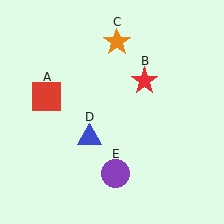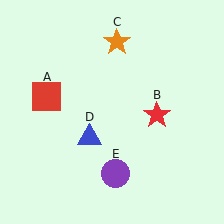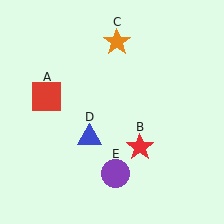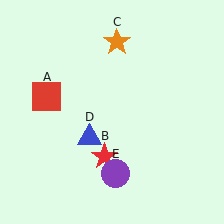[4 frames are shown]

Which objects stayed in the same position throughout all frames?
Red square (object A) and orange star (object C) and blue triangle (object D) and purple circle (object E) remained stationary.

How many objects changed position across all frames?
1 object changed position: red star (object B).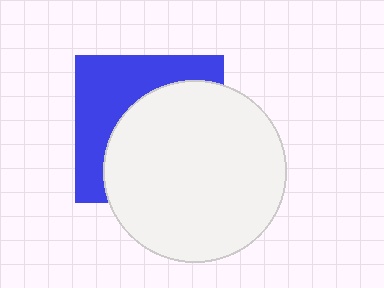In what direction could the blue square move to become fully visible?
The blue square could move toward the upper-left. That would shift it out from behind the white circle entirely.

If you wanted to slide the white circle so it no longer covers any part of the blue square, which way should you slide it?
Slide it toward the lower-right — that is the most direct way to separate the two shapes.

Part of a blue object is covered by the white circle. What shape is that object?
It is a square.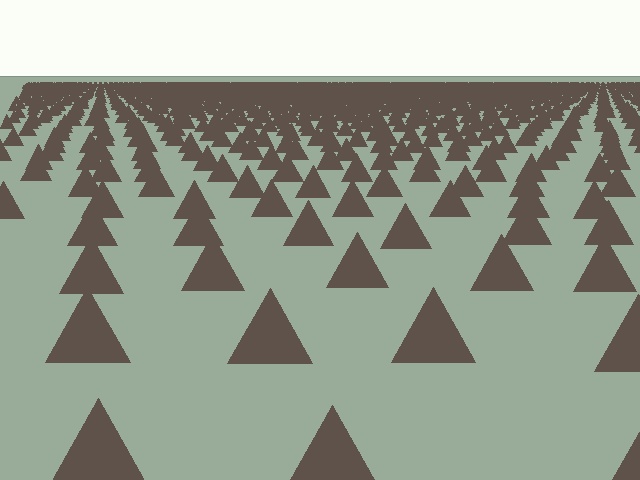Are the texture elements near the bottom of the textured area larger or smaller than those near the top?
Larger. Near the bottom, elements are closer to the viewer and appear at a bigger on-screen size.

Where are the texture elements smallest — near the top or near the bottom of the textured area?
Near the top.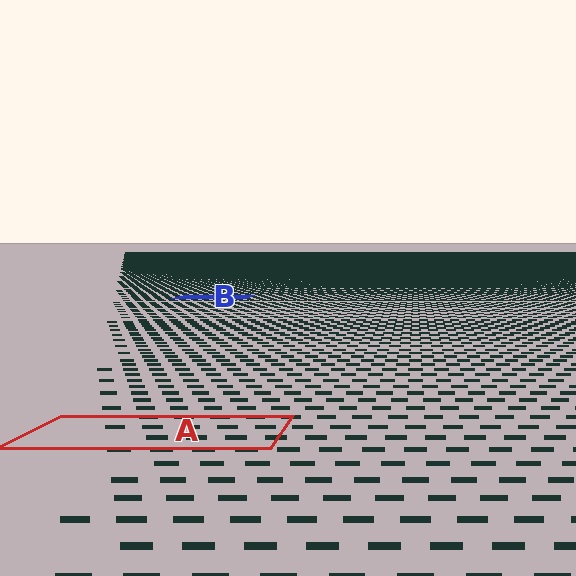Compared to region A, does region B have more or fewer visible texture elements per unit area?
Region B has more texture elements per unit area — they are packed more densely because it is farther away.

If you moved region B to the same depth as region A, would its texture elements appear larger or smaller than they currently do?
They would appear larger. At a closer depth, the same texture elements are projected at a bigger on-screen size.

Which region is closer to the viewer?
Region A is closer. The texture elements there are larger and more spread out.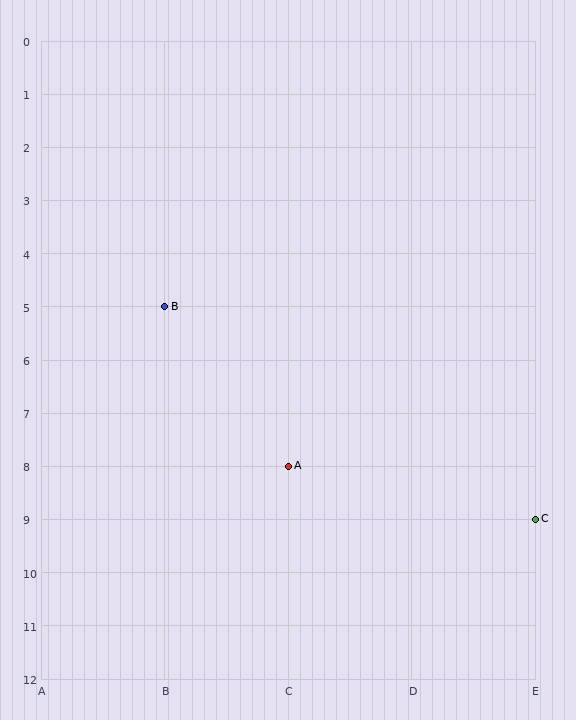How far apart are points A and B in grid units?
Points A and B are 1 column and 3 rows apart (about 3.2 grid units diagonally).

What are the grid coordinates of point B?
Point B is at grid coordinates (B, 5).